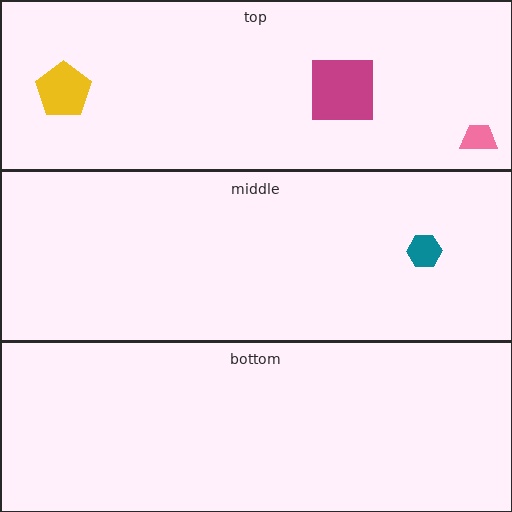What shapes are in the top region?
The yellow pentagon, the pink trapezoid, the magenta square.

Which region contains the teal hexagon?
The middle region.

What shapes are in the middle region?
The teal hexagon.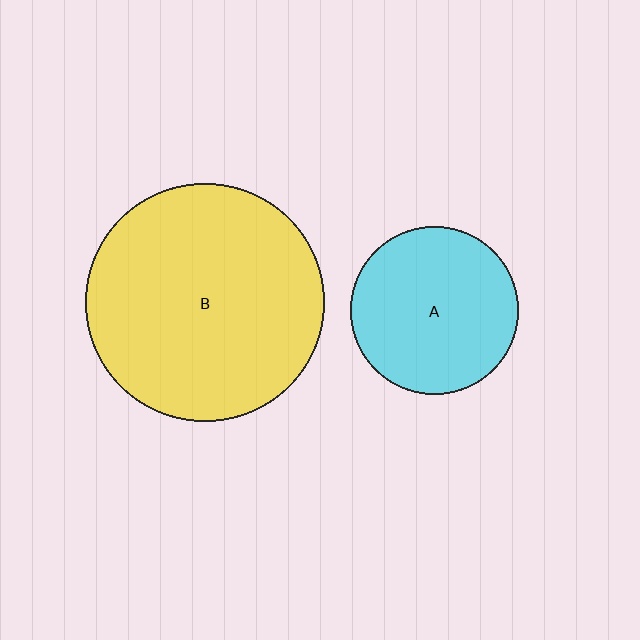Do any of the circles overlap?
No, none of the circles overlap.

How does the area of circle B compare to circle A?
Approximately 2.0 times.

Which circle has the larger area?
Circle B (yellow).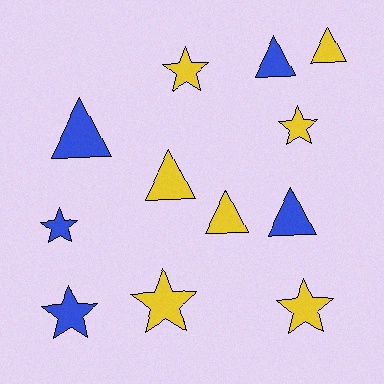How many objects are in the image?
There are 12 objects.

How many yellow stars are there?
There are 4 yellow stars.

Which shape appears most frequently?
Triangle, with 6 objects.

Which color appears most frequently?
Yellow, with 7 objects.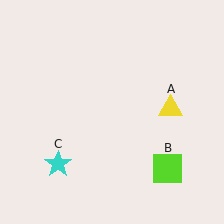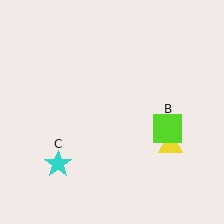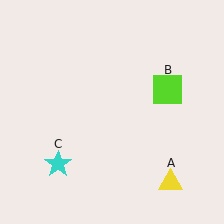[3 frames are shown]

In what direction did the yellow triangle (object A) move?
The yellow triangle (object A) moved down.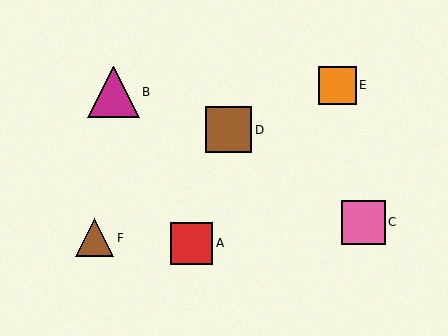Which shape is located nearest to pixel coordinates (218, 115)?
The brown square (labeled D) at (229, 130) is nearest to that location.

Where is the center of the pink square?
The center of the pink square is at (363, 222).